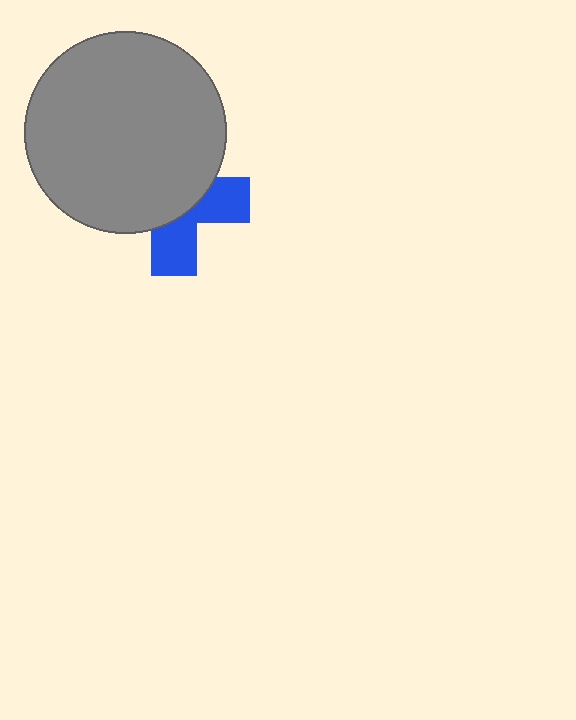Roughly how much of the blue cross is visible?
A small part of it is visible (roughly 39%).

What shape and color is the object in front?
The object in front is a gray circle.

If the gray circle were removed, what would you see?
You would see the complete blue cross.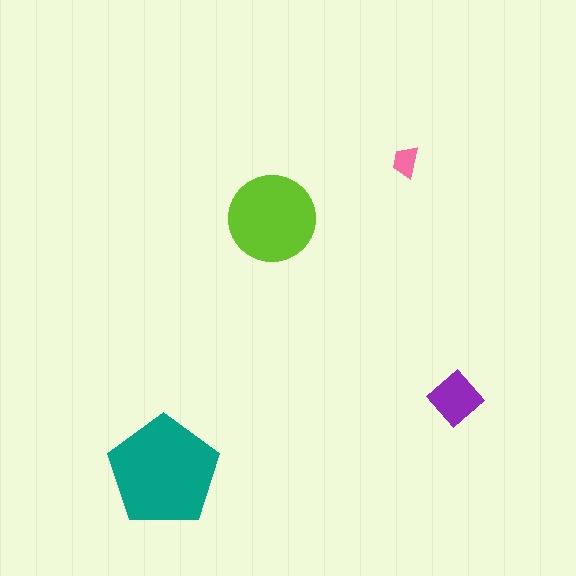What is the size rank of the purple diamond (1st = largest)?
3rd.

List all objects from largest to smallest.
The teal pentagon, the lime circle, the purple diamond, the pink trapezoid.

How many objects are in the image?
There are 4 objects in the image.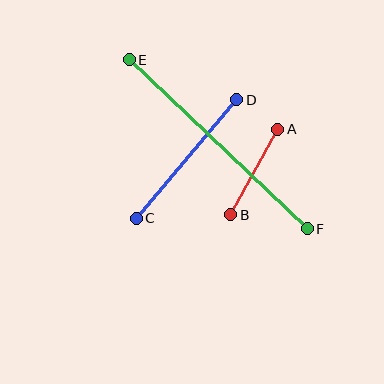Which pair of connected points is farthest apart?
Points E and F are farthest apart.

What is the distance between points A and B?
The distance is approximately 97 pixels.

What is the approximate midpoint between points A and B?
The midpoint is at approximately (254, 172) pixels.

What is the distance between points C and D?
The distance is approximately 155 pixels.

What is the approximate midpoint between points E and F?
The midpoint is at approximately (218, 144) pixels.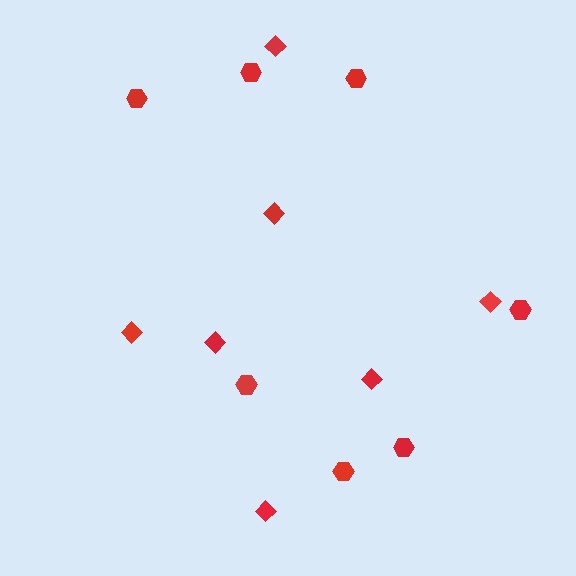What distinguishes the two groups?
There are 2 groups: one group of diamonds (7) and one group of hexagons (7).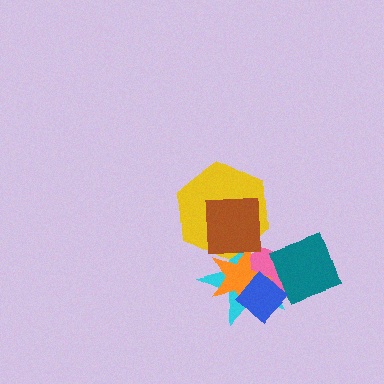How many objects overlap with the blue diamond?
3 objects overlap with the blue diamond.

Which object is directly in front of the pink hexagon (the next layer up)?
The orange star is directly in front of the pink hexagon.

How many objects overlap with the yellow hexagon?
3 objects overlap with the yellow hexagon.